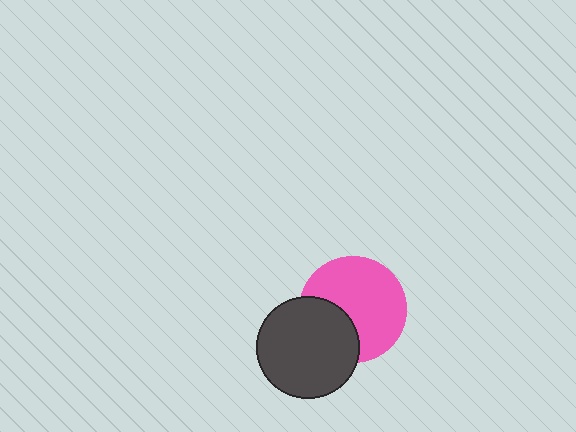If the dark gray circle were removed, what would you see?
You would see the complete pink circle.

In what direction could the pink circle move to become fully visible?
The pink circle could move toward the upper-right. That would shift it out from behind the dark gray circle entirely.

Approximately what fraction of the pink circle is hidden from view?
Roughly 32% of the pink circle is hidden behind the dark gray circle.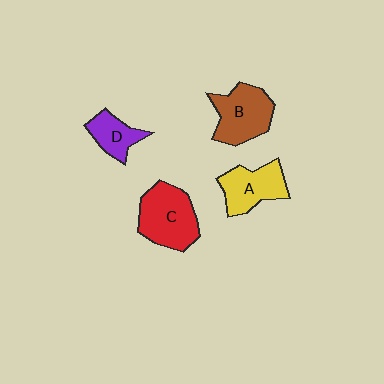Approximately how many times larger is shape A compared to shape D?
Approximately 1.5 times.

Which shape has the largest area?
Shape C (red).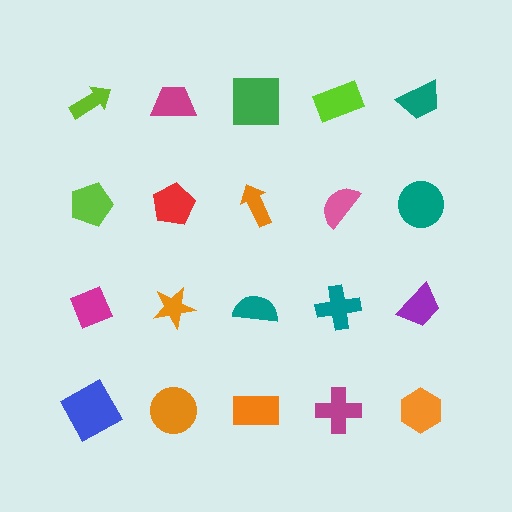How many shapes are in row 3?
5 shapes.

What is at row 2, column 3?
An orange arrow.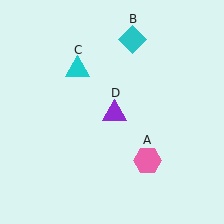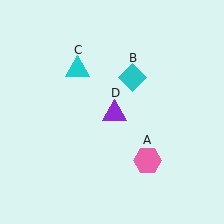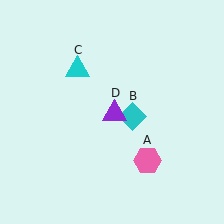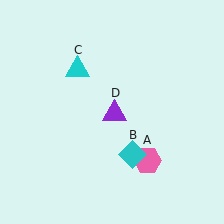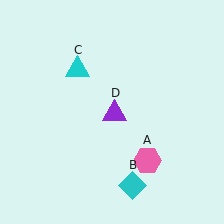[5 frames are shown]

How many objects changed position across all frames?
1 object changed position: cyan diamond (object B).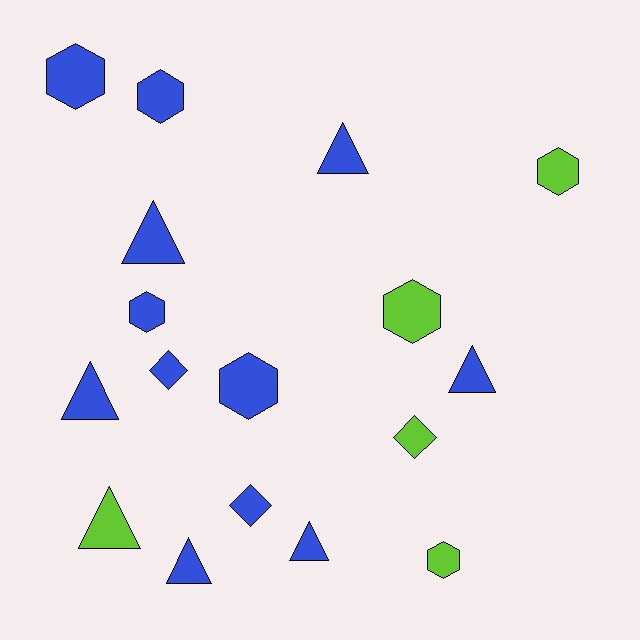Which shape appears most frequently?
Hexagon, with 7 objects.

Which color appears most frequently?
Blue, with 12 objects.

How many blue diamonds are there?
There are 2 blue diamonds.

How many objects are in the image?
There are 17 objects.